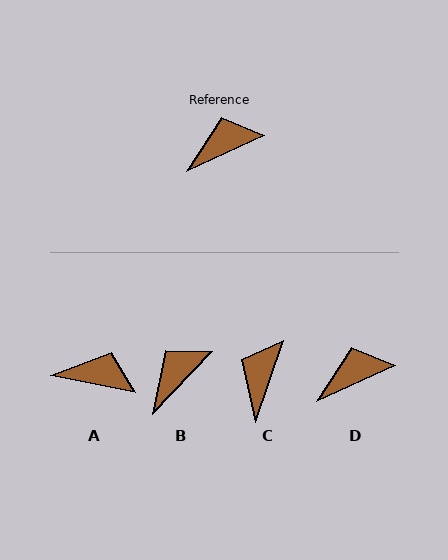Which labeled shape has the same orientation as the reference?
D.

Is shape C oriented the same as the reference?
No, it is off by about 47 degrees.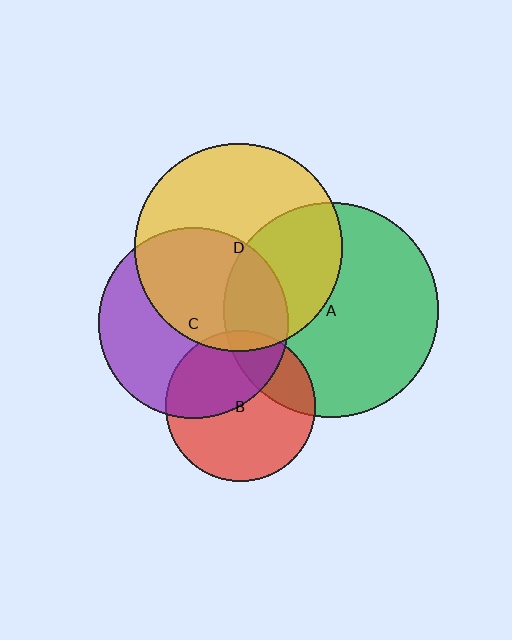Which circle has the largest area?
Circle A (green).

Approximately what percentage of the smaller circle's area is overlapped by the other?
Approximately 35%.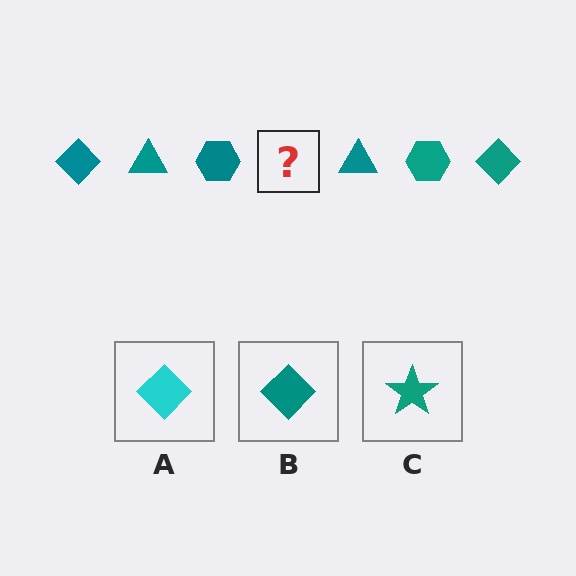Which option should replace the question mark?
Option B.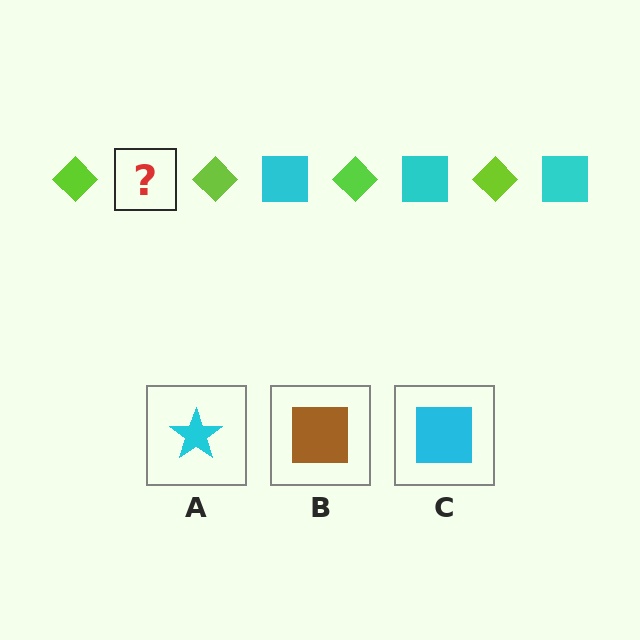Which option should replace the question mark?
Option C.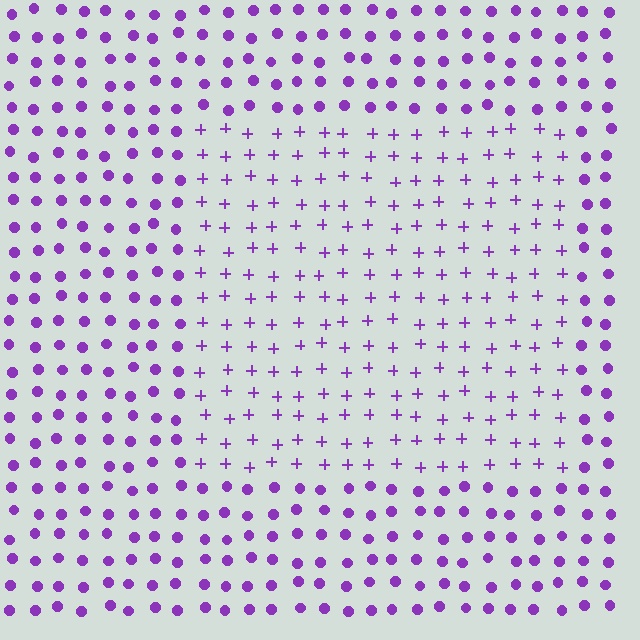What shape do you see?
I see a rectangle.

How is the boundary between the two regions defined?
The boundary is defined by a change in element shape: plus signs inside vs. circles outside. All elements share the same color and spacing.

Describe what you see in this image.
The image is filled with small purple elements arranged in a uniform grid. A rectangle-shaped region contains plus signs, while the surrounding area contains circles. The boundary is defined purely by the change in element shape.